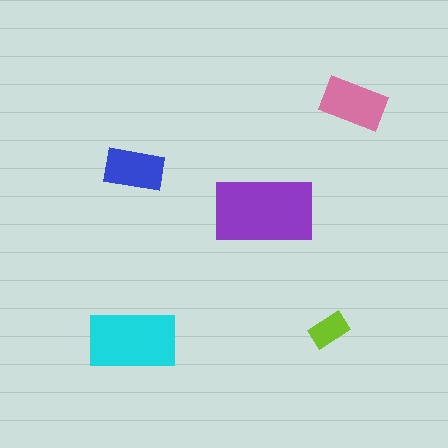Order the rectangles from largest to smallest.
the purple one, the cyan one, the pink one, the blue one, the lime one.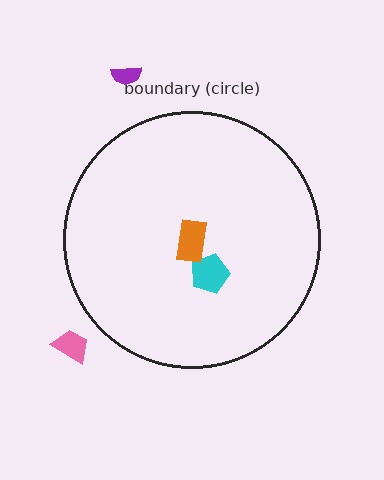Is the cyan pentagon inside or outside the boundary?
Inside.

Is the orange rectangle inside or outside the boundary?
Inside.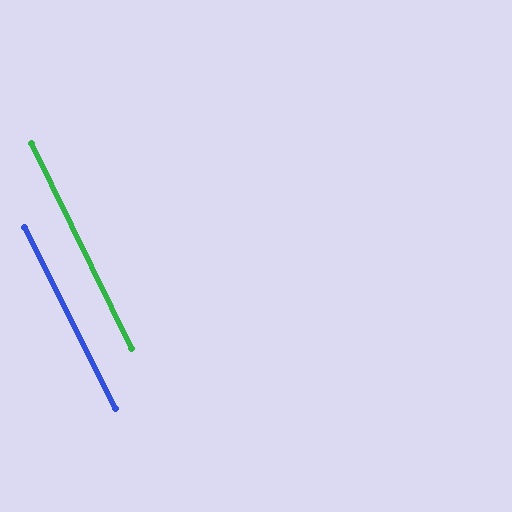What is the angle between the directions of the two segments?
Approximately 1 degree.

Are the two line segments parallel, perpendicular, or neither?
Parallel — their directions differ by only 0.8°.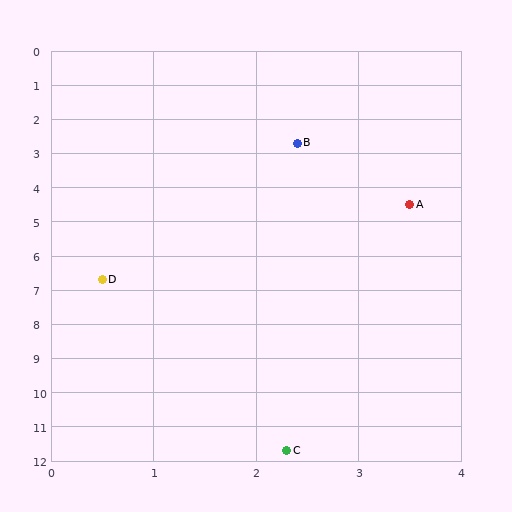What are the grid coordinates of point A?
Point A is at approximately (3.5, 4.5).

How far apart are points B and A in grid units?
Points B and A are about 2.1 grid units apart.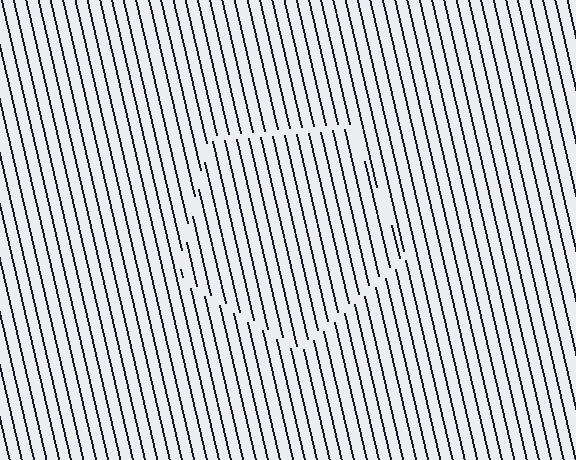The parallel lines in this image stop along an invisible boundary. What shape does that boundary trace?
An illusory pentagon. The interior of the shape contains the same grating, shifted by half a period — the contour is defined by the phase discontinuity where line-ends from the inner and outer gratings abut.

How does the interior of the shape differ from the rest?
The interior of the shape contains the same grating, shifted by half a period — the contour is defined by the phase discontinuity where line-ends from the inner and outer gratings abut.